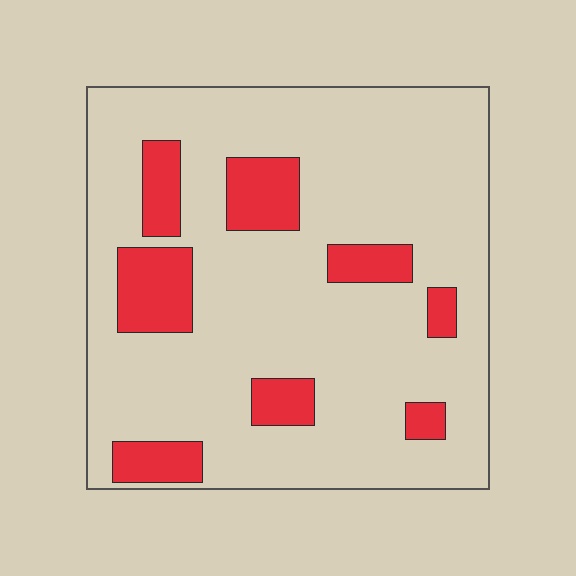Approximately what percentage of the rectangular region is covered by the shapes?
Approximately 20%.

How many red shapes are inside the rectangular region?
8.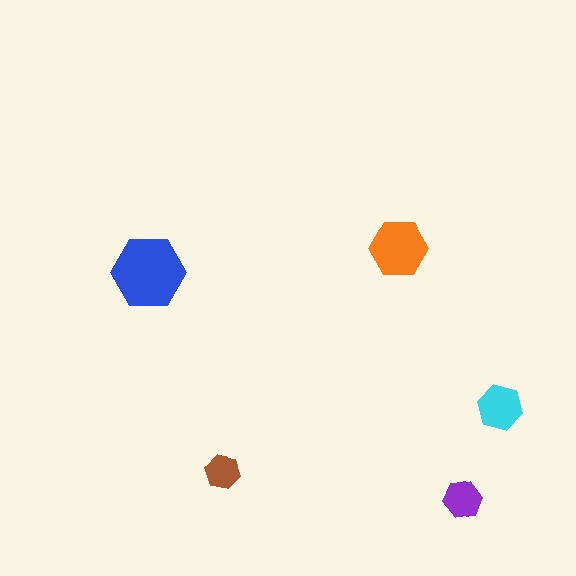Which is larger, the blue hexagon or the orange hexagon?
The blue one.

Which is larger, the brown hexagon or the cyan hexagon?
The cyan one.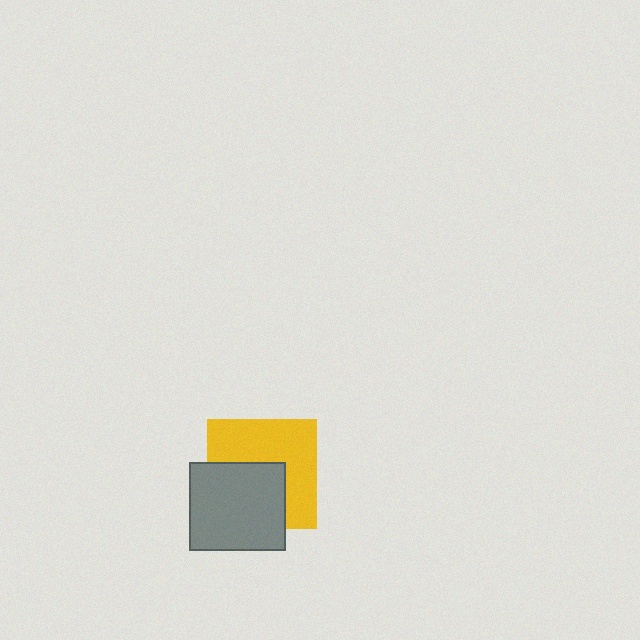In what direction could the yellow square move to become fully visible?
The yellow square could move toward the upper-right. That would shift it out from behind the gray rectangle entirely.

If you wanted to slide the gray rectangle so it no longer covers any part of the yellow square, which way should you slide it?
Slide it toward the lower-left — that is the most direct way to separate the two shapes.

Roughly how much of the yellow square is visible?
About half of it is visible (roughly 56%).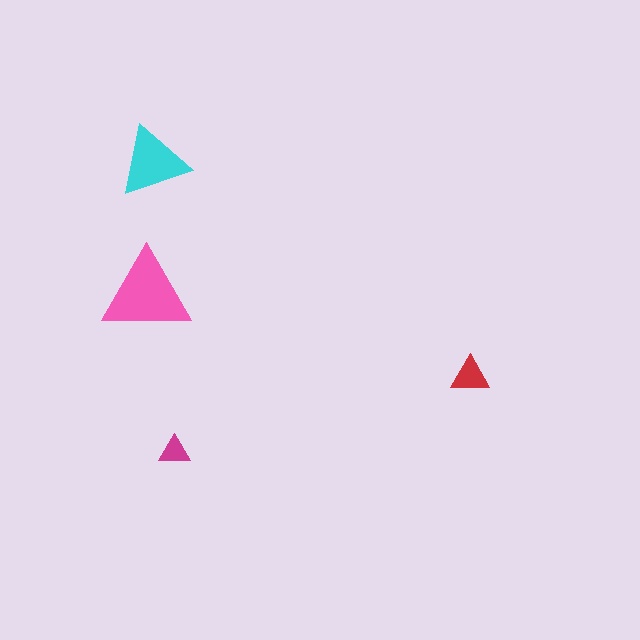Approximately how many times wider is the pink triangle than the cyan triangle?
About 1.5 times wider.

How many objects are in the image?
There are 4 objects in the image.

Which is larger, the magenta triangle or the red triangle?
The red one.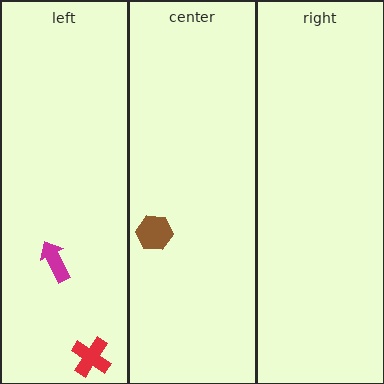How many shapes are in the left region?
2.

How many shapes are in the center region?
1.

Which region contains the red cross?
The left region.